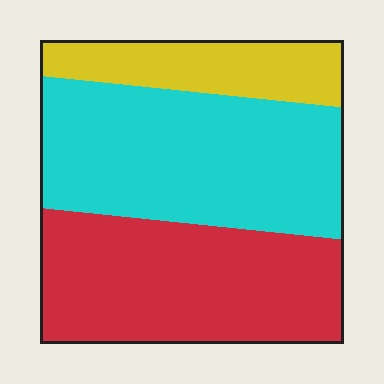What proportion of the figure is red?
Red covers 40% of the figure.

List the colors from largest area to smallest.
From largest to smallest: cyan, red, yellow.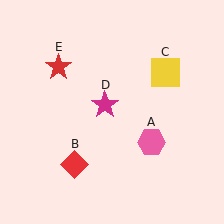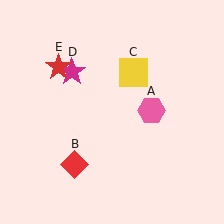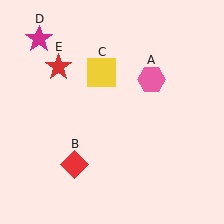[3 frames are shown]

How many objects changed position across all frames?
3 objects changed position: pink hexagon (object A), yellow square (object C), magenta star (object D).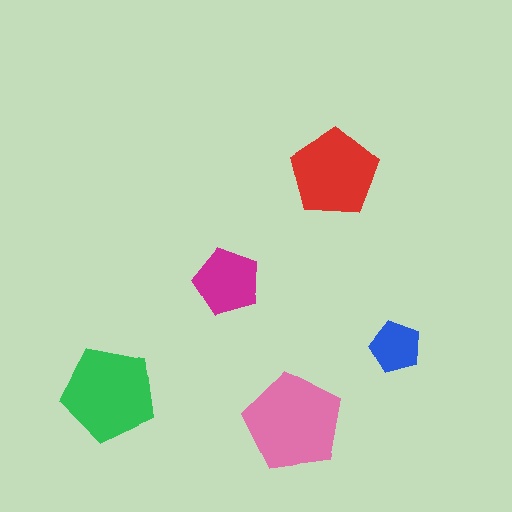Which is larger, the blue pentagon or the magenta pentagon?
The magenta one.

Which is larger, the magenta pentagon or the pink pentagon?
The pink one.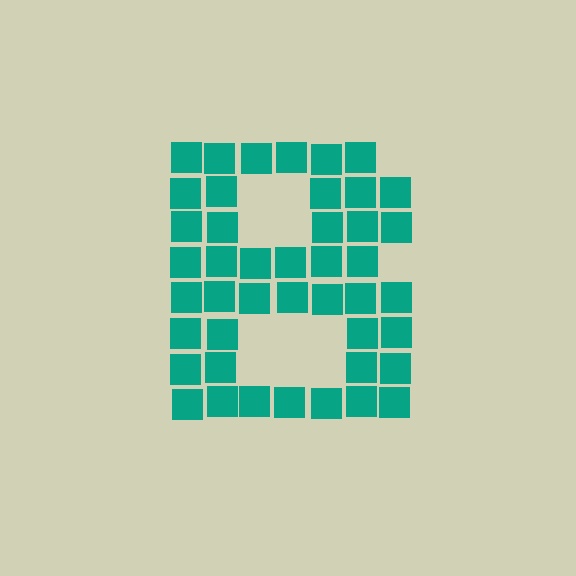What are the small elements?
The small elements are squares.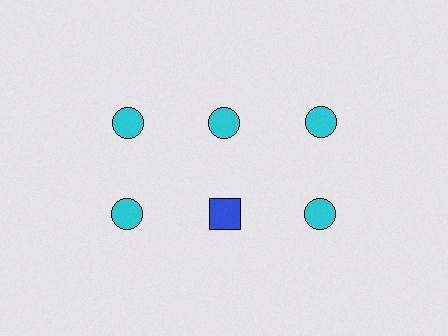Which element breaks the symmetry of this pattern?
The blue square in the second row, second from left column breaks the symmetry. All other shapes are cyan circles.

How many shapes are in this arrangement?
There are 6 shapes arranged in a grid pattern.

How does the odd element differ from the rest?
It differs in both color (blue instead of cyan) and shape (square instead of circle).